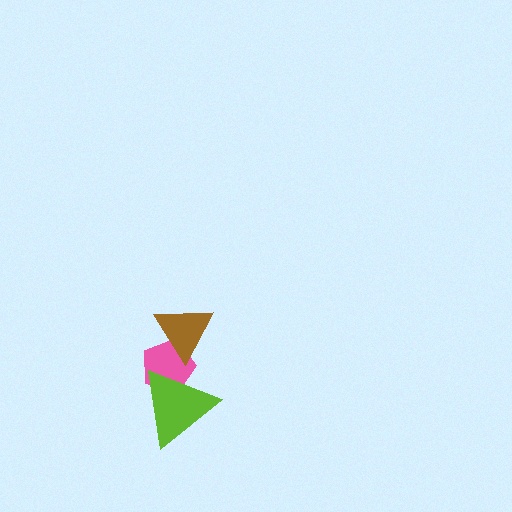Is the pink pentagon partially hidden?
Yes, it is partially covered by another shape.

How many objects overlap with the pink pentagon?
2 objects overlap with the pink pentagon.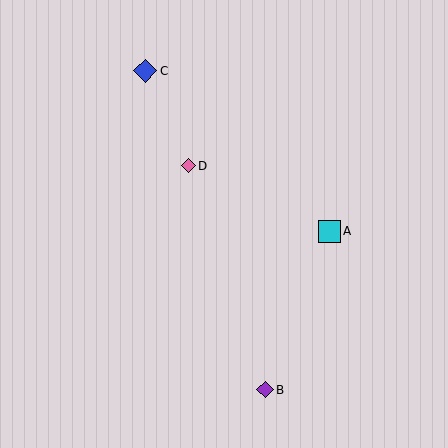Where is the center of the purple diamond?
The center of the purple diamond is at (265, 390).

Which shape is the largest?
The blue diamond (labeled C) is the largest.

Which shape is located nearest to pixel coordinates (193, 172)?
The pink diamond (labeled D) at (188, 166) is nearest to that location.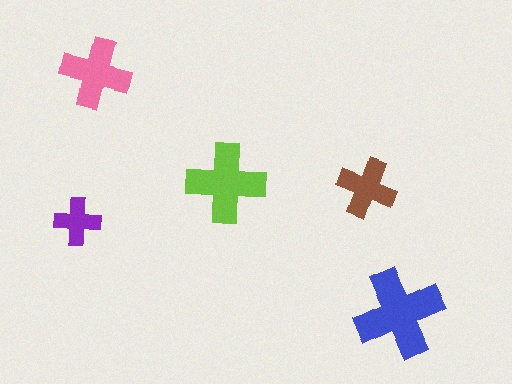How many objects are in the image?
There are 5 objects in the image.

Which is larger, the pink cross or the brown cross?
The pink one.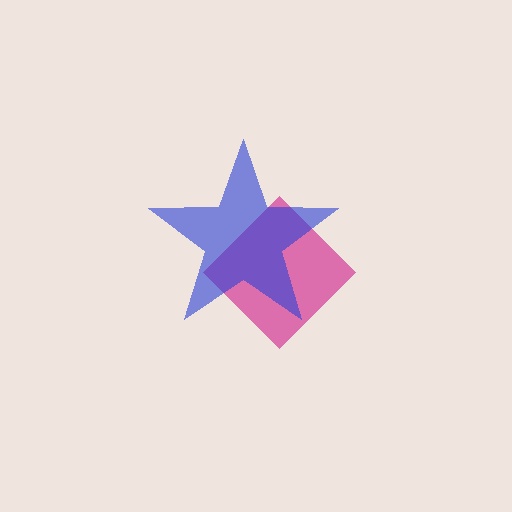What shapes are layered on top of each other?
The layered shapes are: a magenta diamond, a blue star.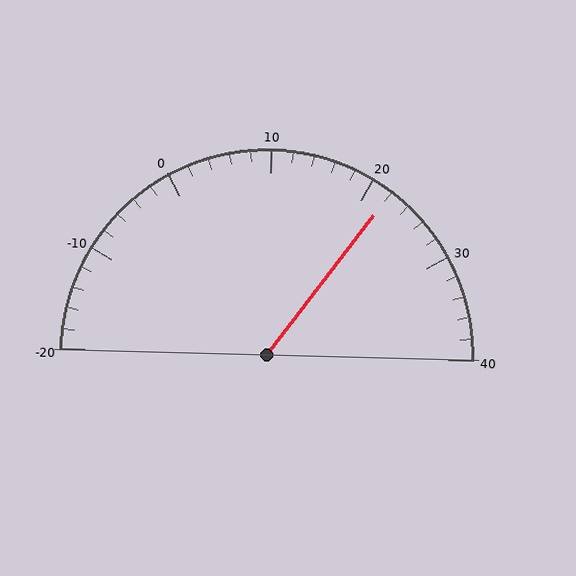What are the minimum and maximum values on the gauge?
The gauge ranges from -20 to 40.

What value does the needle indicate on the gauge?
The needle indicates approximately 22.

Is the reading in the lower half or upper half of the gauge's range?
The reading is in the upper half of the range (-20 to 40).